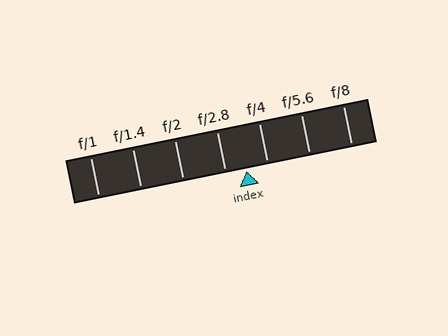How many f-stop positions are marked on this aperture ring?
There are 7 f-stop positions marked.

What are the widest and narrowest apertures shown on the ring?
The widest aperture shown is f/1 and the narrowest is f/8.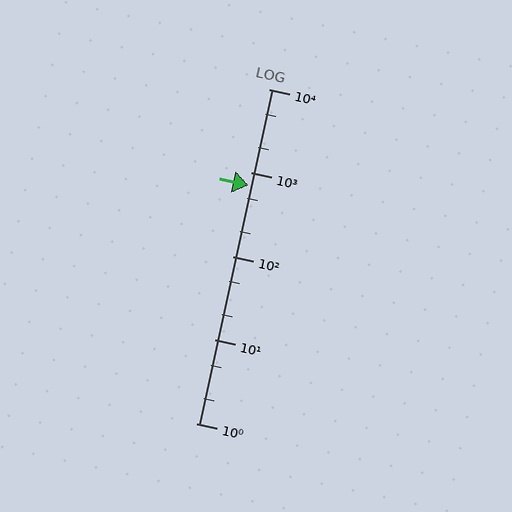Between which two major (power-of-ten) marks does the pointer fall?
The pointer is between 100 and 1000.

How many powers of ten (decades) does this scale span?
The scale spans 4 decades, from 1 to 10000.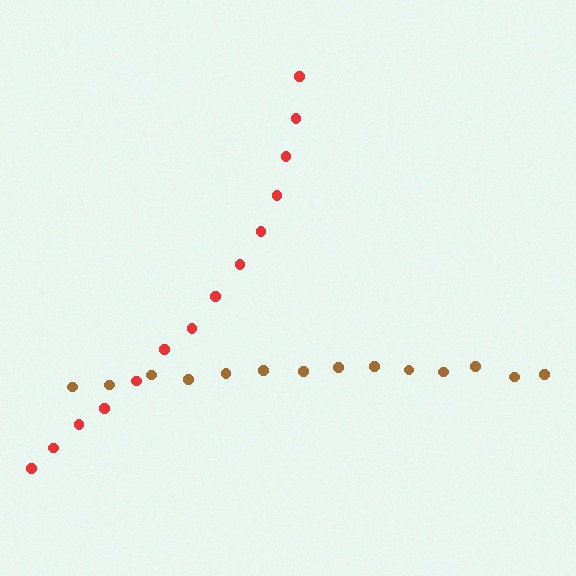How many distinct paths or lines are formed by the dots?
There are 2 distinct paths.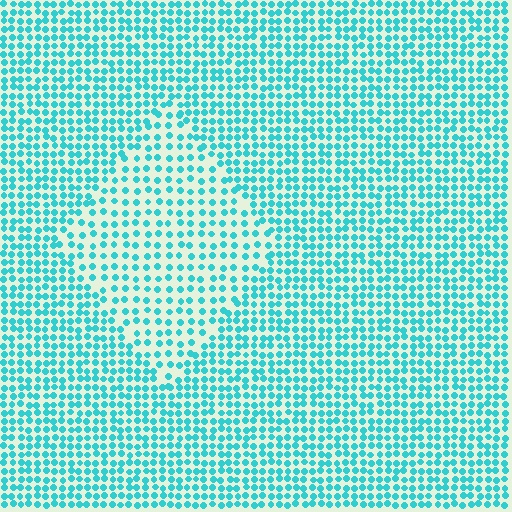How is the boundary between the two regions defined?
The boundary is defined by a change in element density (approximately 1.7x ratio). All elements are the same color, size, and shape.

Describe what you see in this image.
The image contains small cyan elements arranged at two different densities. A diamond-shaped region is visible where the elements are less densely packed than the surrounding area.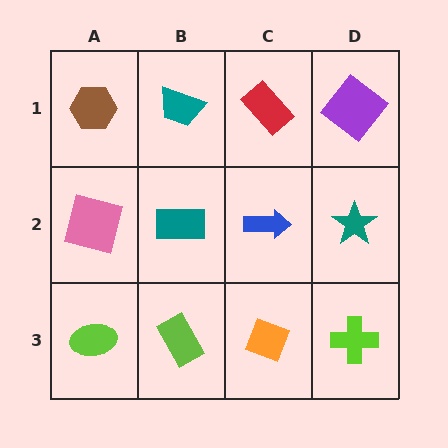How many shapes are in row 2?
4 shapes.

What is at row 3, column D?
A lime cross.